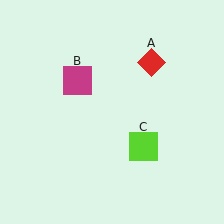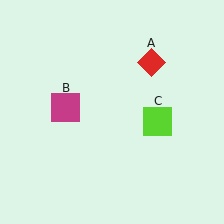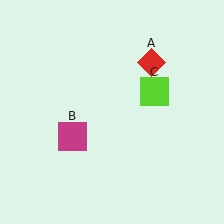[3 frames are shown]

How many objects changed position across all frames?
2 objects changed position: magenta square (object B), lime square (object C).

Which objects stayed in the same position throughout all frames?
Red diamond (object A) remained stationary.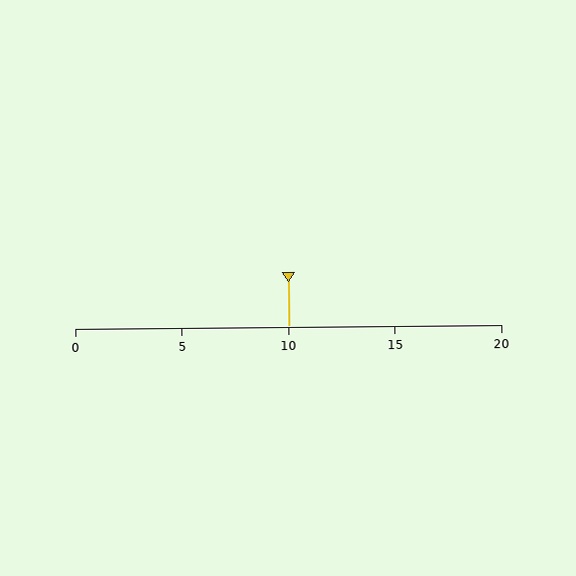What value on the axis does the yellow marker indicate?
The marker indicates approximately 10.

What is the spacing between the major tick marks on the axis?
The major ticks are spaced 5 apart.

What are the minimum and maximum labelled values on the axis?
The axis runs from 0 to 20.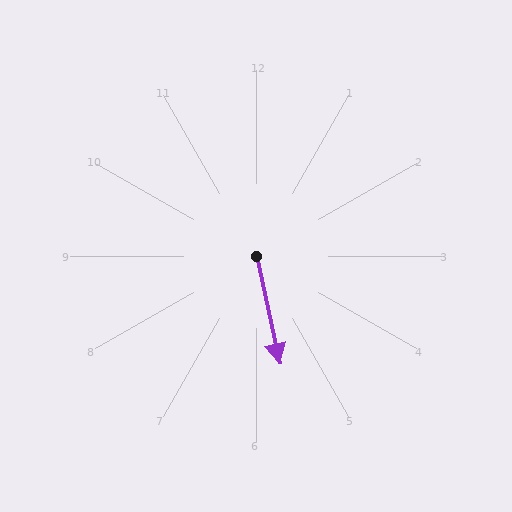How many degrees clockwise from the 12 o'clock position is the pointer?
Approximately 168 degrees.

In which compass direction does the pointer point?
South.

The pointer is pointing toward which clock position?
Roughly 6 o'clock.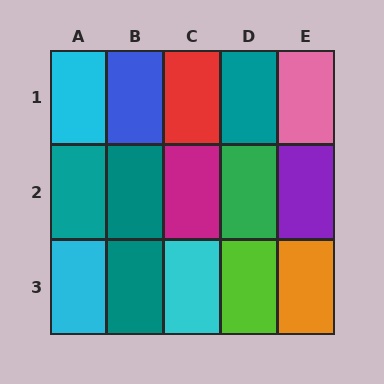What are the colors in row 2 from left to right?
Teal, teal, magenta, green, purple.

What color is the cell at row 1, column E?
Pink.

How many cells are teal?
4 cells are teal.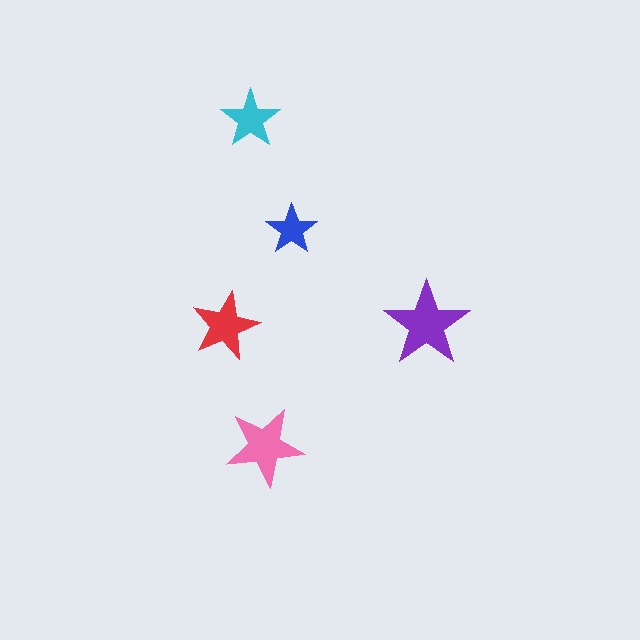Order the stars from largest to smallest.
the purple one, the pink one, the red one, the cyan one, the blue one.